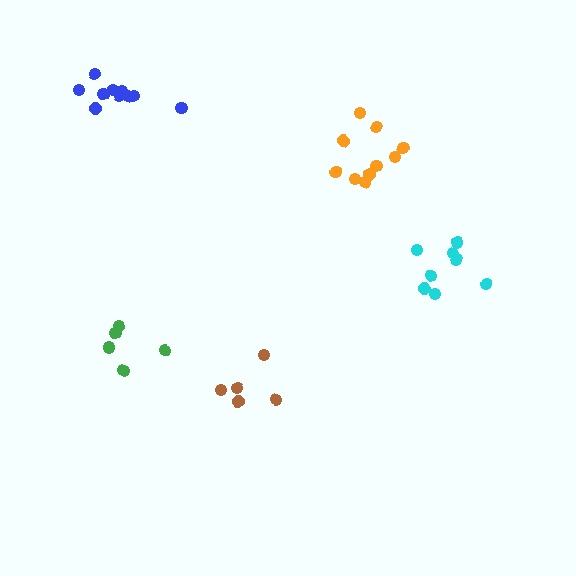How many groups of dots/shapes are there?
There are 5 groups.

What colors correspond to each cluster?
The clusters are colored: orange, cyan, green, brown, blue.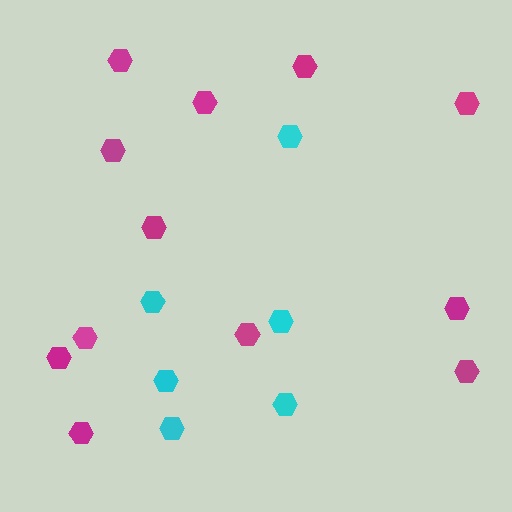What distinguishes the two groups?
There are 2 groups: one group of magenta hexagons (12) and one group of cyan hexagons (6).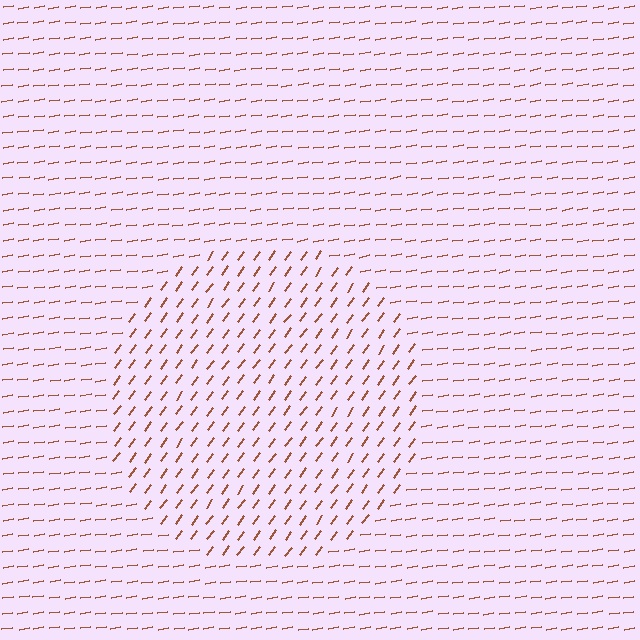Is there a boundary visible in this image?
Yes, there is a texture boundary formed by a change in line orientation.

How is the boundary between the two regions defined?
The boundary is defined purely by a change in line orientation (approximately 45 degrees difference). All lines are the same color and thickness.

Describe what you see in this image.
The image is filled with small brown line segments. A circle region in the image has lines oriented differently from the surrounding lines, creating a visible texture boundary.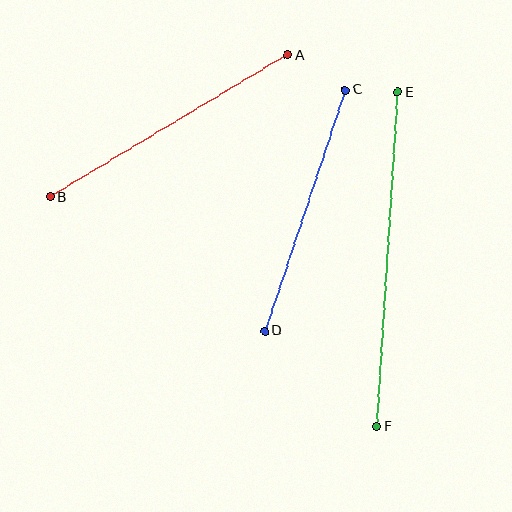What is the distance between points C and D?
The distance is approximately 254 pixels.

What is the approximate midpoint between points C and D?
The midpoint is at approximately (305, 211) pixels.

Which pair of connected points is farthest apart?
Points E and F are farthest apart.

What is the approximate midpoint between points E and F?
The midpoint is at approximately (387, 259) pixels.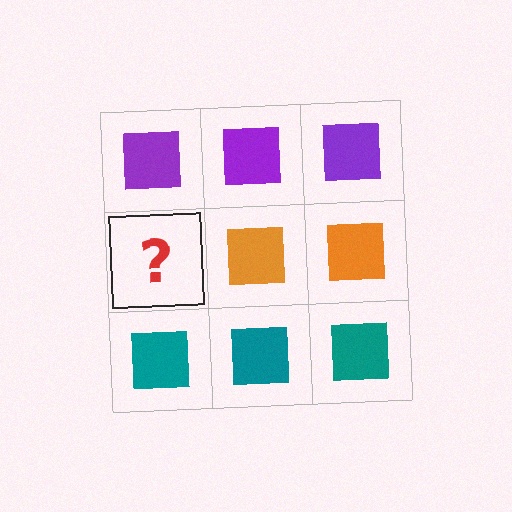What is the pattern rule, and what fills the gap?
The rule is that each row has a consistent color. The gap should be filled with an orange square.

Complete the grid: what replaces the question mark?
The question mark should be replaced with an orange square.